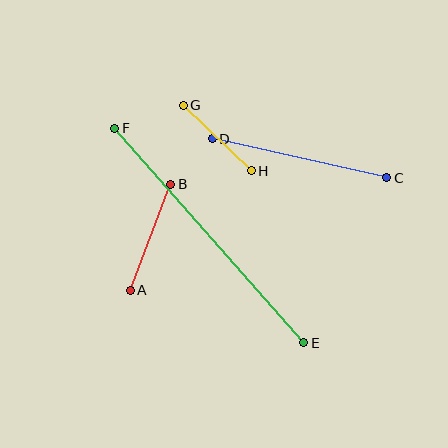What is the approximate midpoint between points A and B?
The midpoint is at approximately (150, 237) pixels.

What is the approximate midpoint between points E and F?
The midpoint is at approximately (209, 235) pixels.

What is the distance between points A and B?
The distance is approximately 114 pixels.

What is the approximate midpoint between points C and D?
The midpoint is at approximately (300, 158) pixels.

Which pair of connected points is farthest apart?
Points E and F are farthest apart.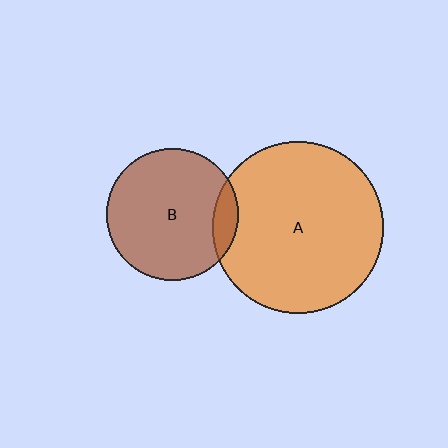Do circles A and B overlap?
Yes.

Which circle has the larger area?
Circle A (orange).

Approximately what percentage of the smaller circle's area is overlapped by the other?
Approximately 10%.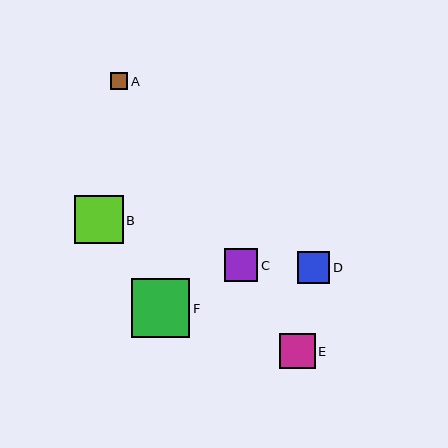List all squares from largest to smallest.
From largest to smallest: F, B, E, C, D, A.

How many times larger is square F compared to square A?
Square F is approximately 3.4 times the size of square A.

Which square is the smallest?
Square A is the smallest with a size of approximately 17 pixels.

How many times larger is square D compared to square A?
Square D is approximately 1.9 times the size of square A.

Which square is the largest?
Square F is the largest with a size of approximately 58 pixels.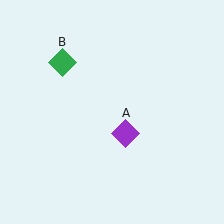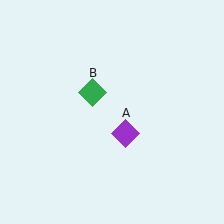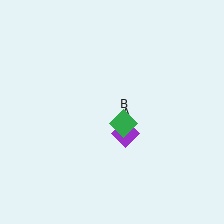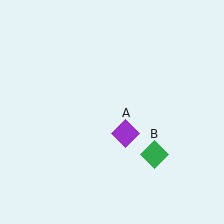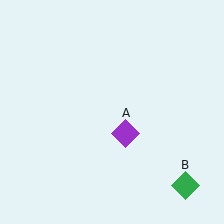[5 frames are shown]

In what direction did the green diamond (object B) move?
The green diamond (object B) moved down and to the right.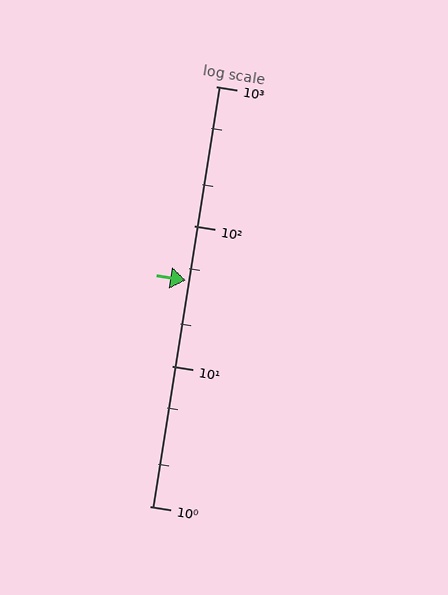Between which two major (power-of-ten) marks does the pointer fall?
The pointer is between 10 and 100.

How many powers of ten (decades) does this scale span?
The scale spans 3 decades, from 1 to 1000.